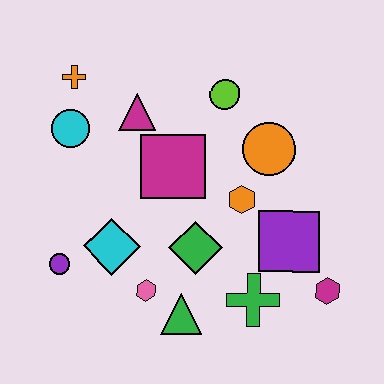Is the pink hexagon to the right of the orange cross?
Yes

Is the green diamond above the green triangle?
Yes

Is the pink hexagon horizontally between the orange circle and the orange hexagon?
No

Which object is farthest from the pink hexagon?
The orange cross is farthest from the pink hexagon.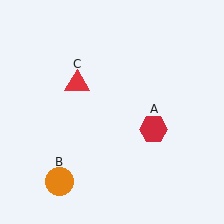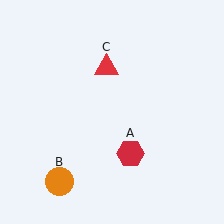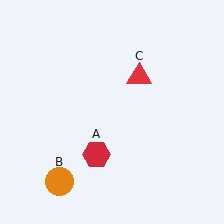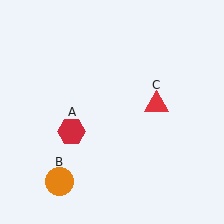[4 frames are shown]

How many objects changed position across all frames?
2 objects changed position: red hexagon (object A), red triangle (object C).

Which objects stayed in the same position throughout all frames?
Orange circle (object B) remained stationary.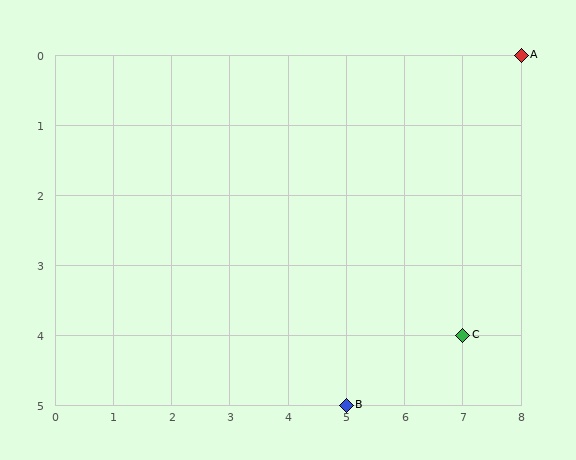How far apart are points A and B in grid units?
Points A and B are 3 columns and 5 rows apart (about 5.8 grid units diagonally).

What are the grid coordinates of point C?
Point C is at grid coordinates (7, 4).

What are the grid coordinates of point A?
Point A is at grid coordinates (8, 0).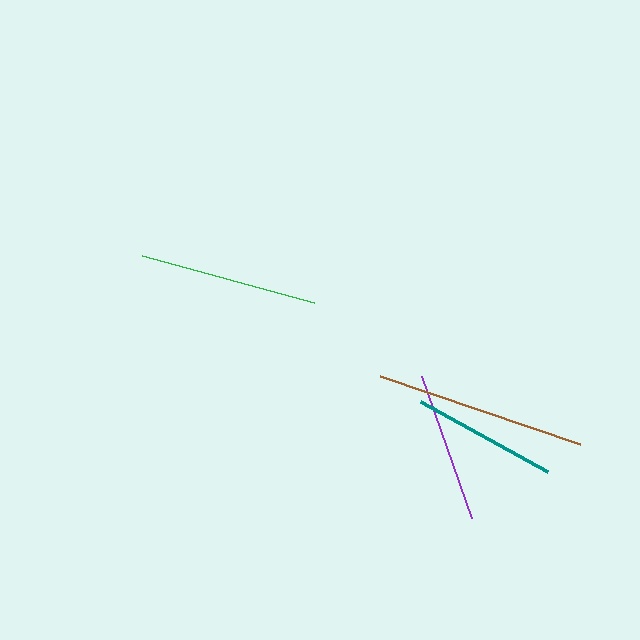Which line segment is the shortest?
The teal line is the shortest at approximately 145 pixels.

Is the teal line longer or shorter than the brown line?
The brown line is longer than the teal line.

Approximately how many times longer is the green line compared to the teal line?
The green line is approximately 1.2 times the length of the teal line.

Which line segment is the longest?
The brown line is the longest at approximately 211 pixels.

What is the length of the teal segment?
The teal segment is approximately 145 pixels long.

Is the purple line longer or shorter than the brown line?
The brown line is longer than the purple line.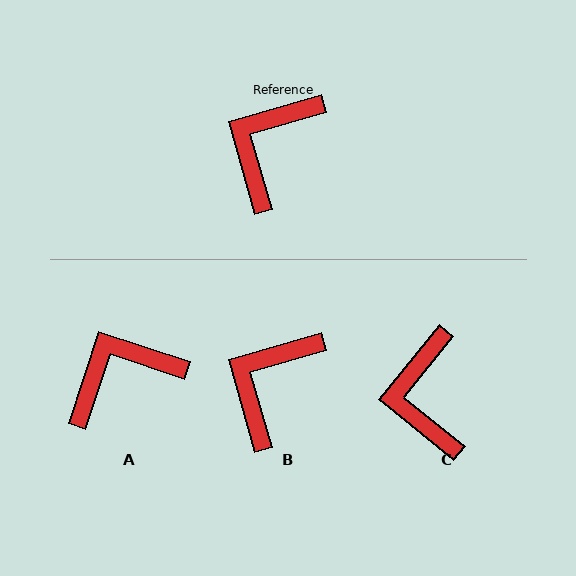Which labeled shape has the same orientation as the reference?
B.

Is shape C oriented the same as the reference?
No, it is off by about 35 degrees.